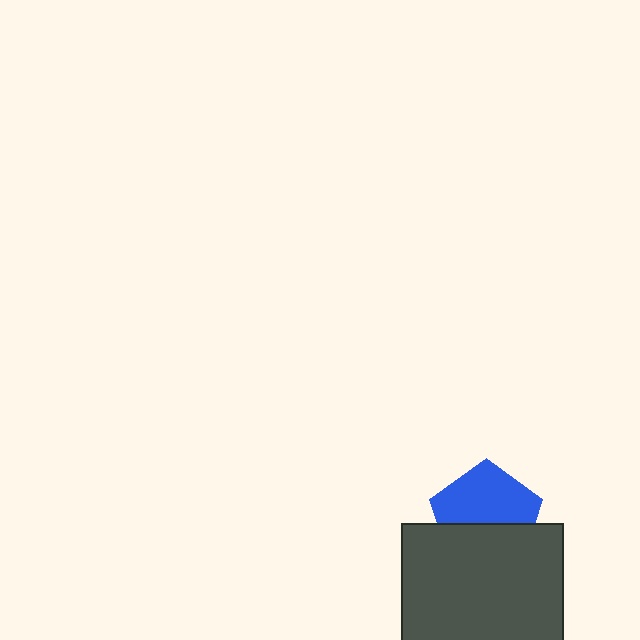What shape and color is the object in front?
The object in front is a dark gray square.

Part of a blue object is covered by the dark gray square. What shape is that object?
It is a pentagon.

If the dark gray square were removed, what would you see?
You would see the complete blue pentagon.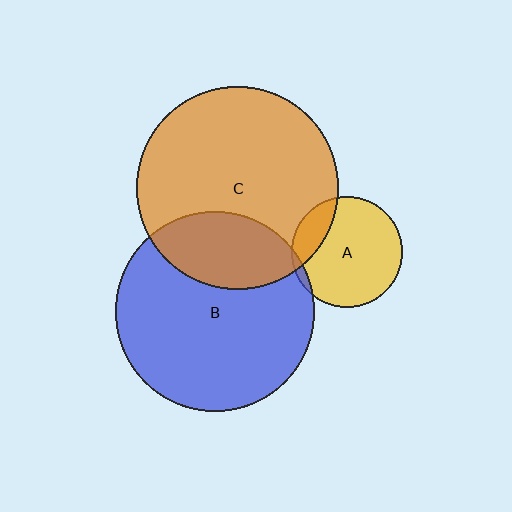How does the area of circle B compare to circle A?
Approximately 3.2 times.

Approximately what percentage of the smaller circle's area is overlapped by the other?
Approximately 5%.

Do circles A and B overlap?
Yes.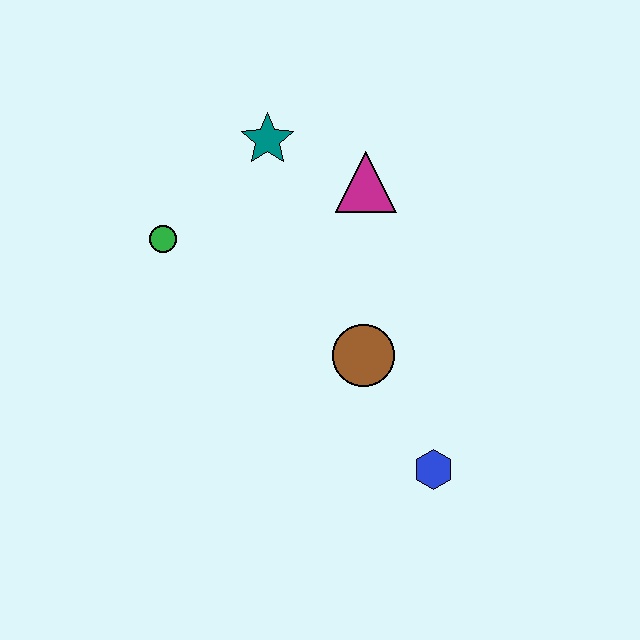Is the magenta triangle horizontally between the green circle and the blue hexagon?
Yes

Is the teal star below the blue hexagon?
No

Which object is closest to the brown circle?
The blue hexagon is closest to the brown circle.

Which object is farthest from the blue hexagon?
The teal star is farthest from the blue hexagon.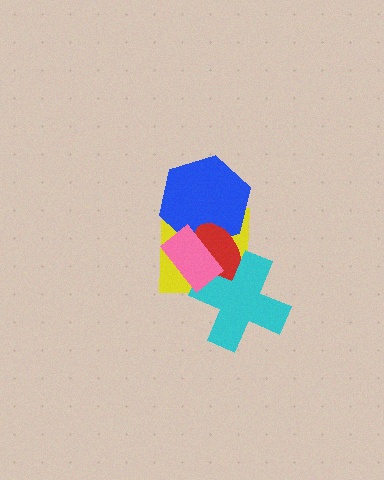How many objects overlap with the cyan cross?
3 objects overlap with the cyan cross.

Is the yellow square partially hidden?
Yes, it is partially covered by another shape.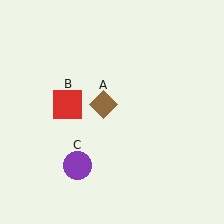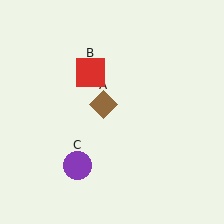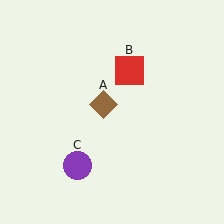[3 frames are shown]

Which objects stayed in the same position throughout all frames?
Brown diamond (object A) and purple circle (object C) remained stationary.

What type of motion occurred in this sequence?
The red square (object B) rotated clockwise around the center of the scene.